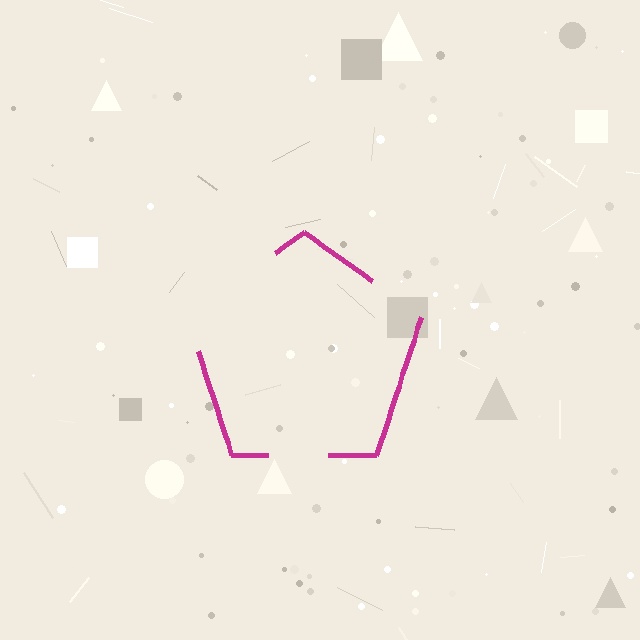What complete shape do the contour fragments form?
The contour fragments form a pentagon.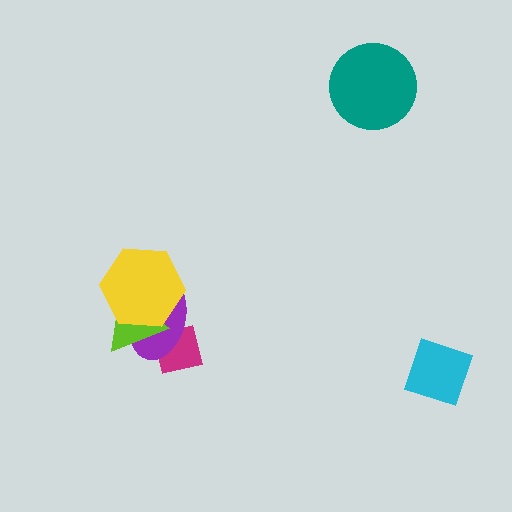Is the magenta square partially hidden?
Yes, it is partially covered by another shape.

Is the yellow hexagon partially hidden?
No, no other shape covers it.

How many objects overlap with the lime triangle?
3 objects overlap with the lime triangle.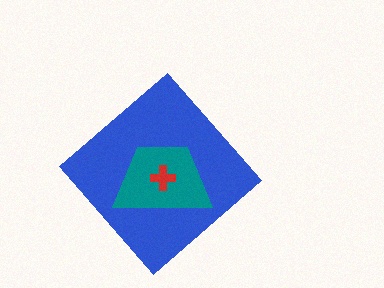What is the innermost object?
The red cross.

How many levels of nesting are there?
3.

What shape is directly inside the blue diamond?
The teal trapezoid.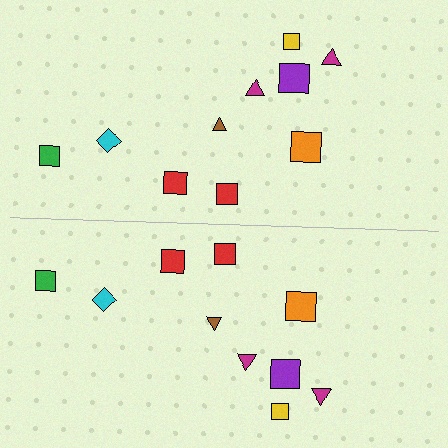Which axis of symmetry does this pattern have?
The pattern has a horizontal axis of symmetry running through the center of the image.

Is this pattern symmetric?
Yes, this pattern has bilateral (reflection) symmetry.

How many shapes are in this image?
There are 20 shapes in this image.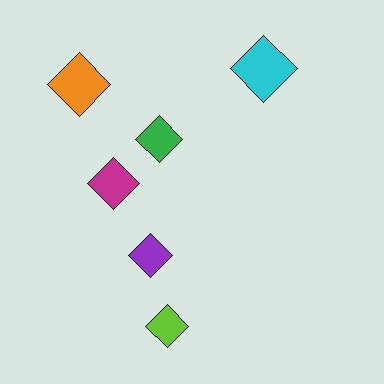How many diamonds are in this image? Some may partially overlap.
There are 6 diamonds.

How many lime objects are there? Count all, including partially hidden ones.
There is 1 lime object.